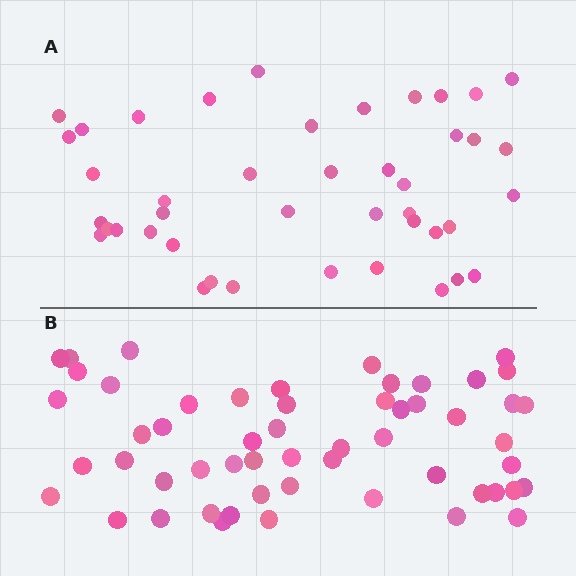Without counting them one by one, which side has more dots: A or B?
Region B (the bottom region) has more dots.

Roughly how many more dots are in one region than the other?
Region B has roughly 12 or so more dots than region A.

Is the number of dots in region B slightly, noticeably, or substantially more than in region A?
Region B has noticeably more, but not dramatically so. The ratio is roughly 1.3 to 1.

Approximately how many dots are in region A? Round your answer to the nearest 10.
About 40 dots. (The exact count is 43, which rounds to 40.)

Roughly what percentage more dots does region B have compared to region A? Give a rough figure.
About 30% more.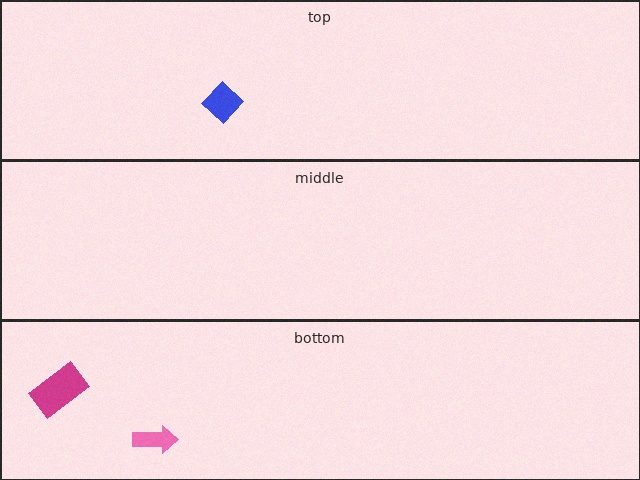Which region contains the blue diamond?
The top region.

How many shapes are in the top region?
1.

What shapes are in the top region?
The blue diamond.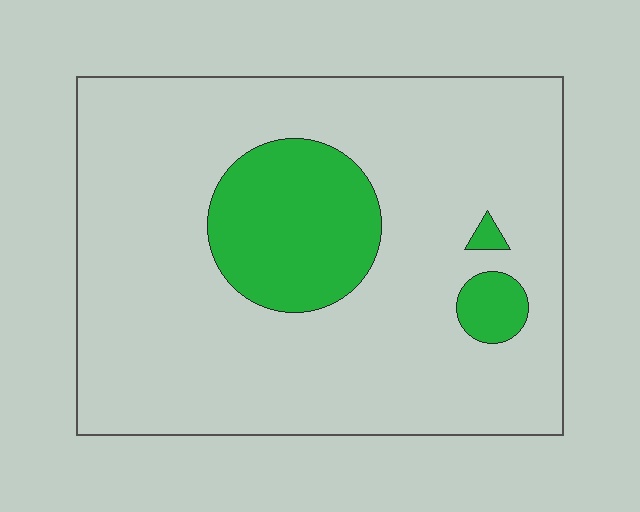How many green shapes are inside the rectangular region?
3.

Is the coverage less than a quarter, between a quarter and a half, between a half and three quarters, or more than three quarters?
Less than a quarter.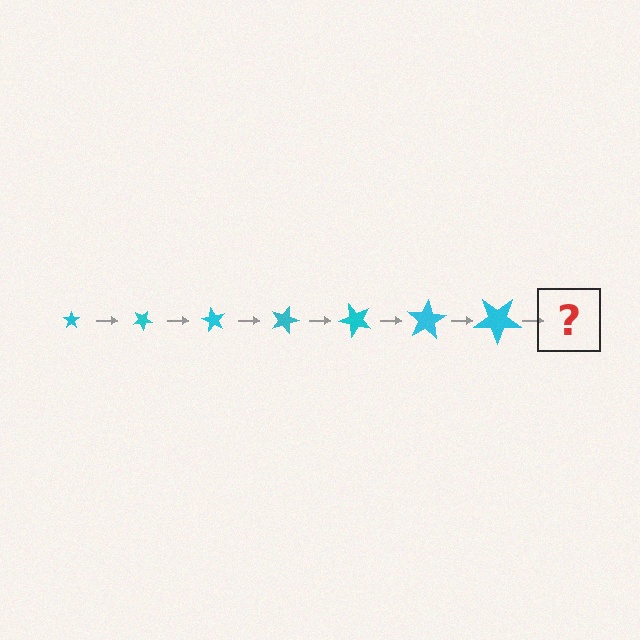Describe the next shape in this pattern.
It should be a star, larger than the previous one and rotated 210 degrees from the start.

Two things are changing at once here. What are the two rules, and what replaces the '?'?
The two rules are that the star grows larger each step and it rotates 30 degrees each step. The '?' should be a star, larger than the previous one and rotated 210 degrees from the start.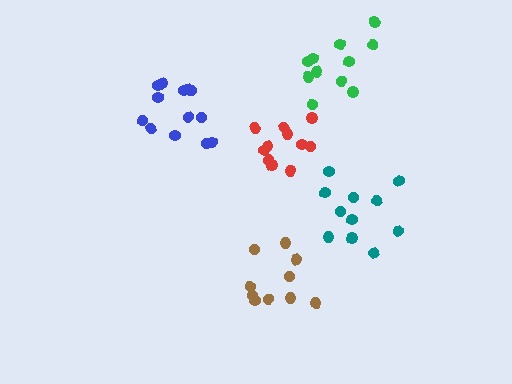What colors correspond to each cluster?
The clusters are colored: brown, red, teal, blue, green.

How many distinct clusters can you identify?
There are 5 distinct clusters.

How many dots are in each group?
Group 1: 10 dots, Group 2: 11 dots, Group 3: 11 dots, Group 4: 13 dots, Group 5: 11 dots (56 total).